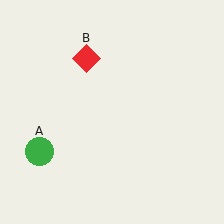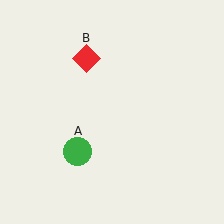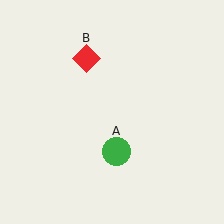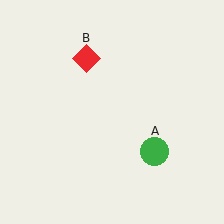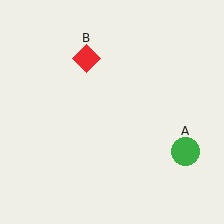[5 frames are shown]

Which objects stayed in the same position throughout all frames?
Red diamond (object B) remained stationary.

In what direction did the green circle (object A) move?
The green circle (object A) moved right.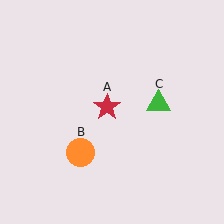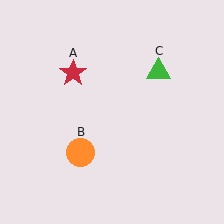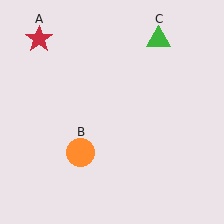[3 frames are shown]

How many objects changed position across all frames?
2 objects changed position: red star (object A), green triangle (object C).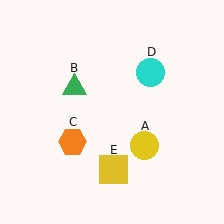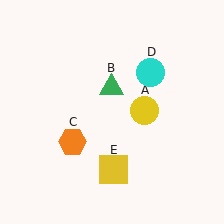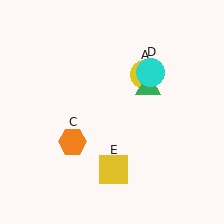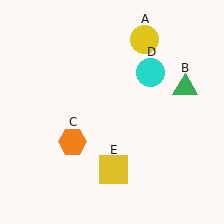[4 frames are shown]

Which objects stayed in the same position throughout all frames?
Orange hexagon (object C) and cyan circle (object D) and yellow square (object E) remained stationary.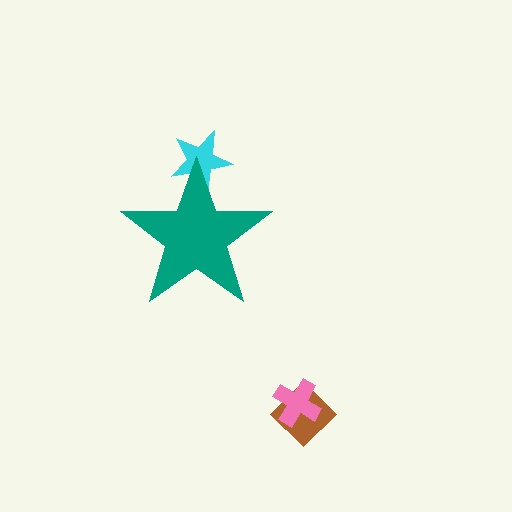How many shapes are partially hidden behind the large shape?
1 shape is partially hidden.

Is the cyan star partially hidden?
Yes, the cyan star is partially hidden behind the teal star.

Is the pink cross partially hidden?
No, the pink cross is fully visible.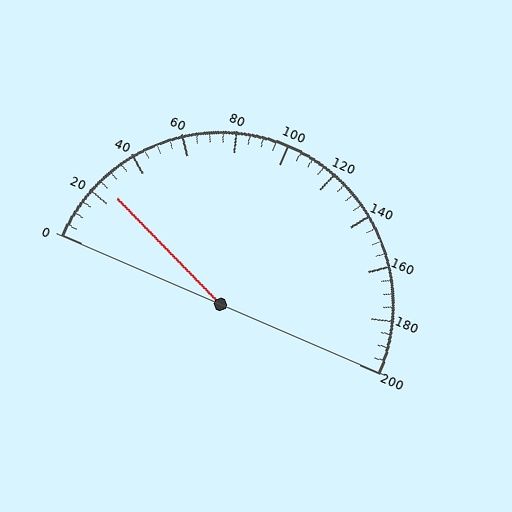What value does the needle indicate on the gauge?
The needle indicates approximately 25.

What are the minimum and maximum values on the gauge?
The gauge ranges from 0 to 200.